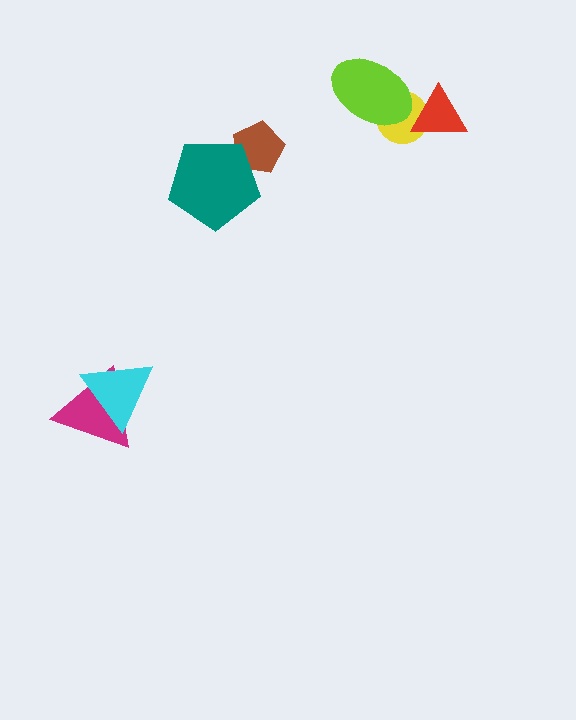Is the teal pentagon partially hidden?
No, no other shape covers it.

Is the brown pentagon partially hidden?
Yes, it is partially covered by another shape.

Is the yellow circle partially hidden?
Yes, it is partially covered by another shape.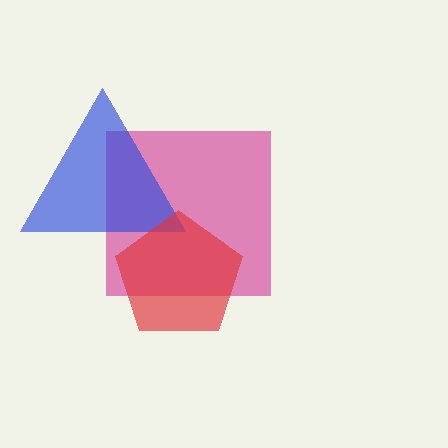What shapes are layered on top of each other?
The layered shapes are: a magenta square, a blue triangle, a red pentagon.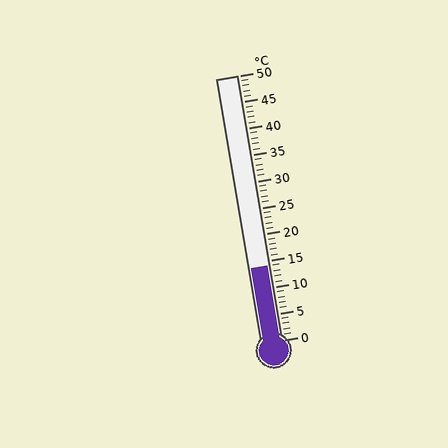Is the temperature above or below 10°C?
The temperature is above 10°C.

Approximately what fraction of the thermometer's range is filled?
The thermometer is filled to approximately 30% of its range.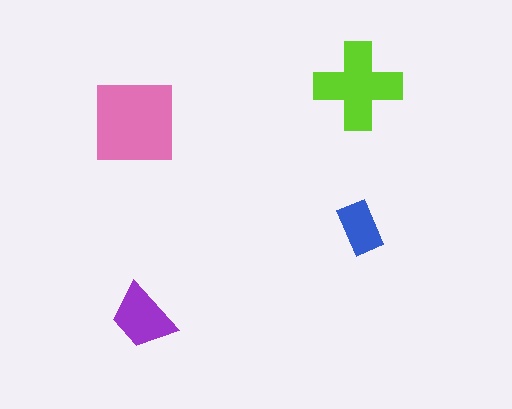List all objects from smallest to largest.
The blue rectangle, the purple trapezoid, the lime cross, the pink square.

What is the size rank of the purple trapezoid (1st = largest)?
3rd.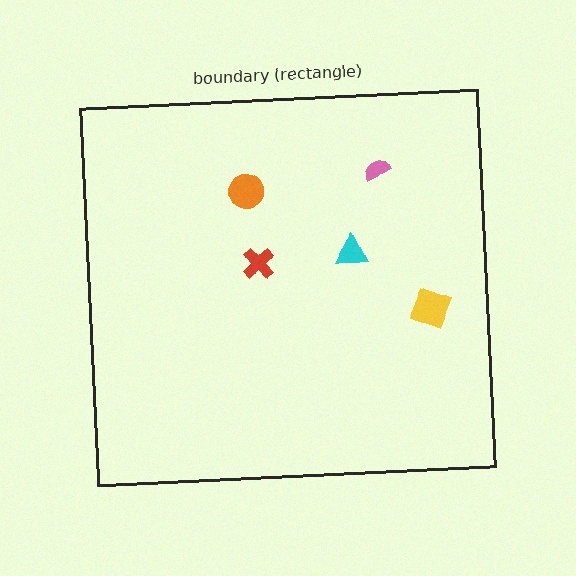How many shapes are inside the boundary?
5 inside, 0 outside.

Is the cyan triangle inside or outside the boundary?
Inside.